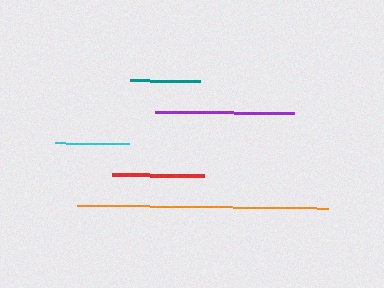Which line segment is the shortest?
The teal line is the shortest at approximately 70 pixels.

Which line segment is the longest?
The orange line is the longest at approximately 251 pixels.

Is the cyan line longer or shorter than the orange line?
The orange line is longer than the cyan line.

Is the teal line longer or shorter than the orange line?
The orange line is longer than the teal line.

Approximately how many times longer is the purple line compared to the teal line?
The purple line is approximately 2.0 times the length of the teal line.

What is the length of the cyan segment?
The cyan segment is approximately 74 pixels long.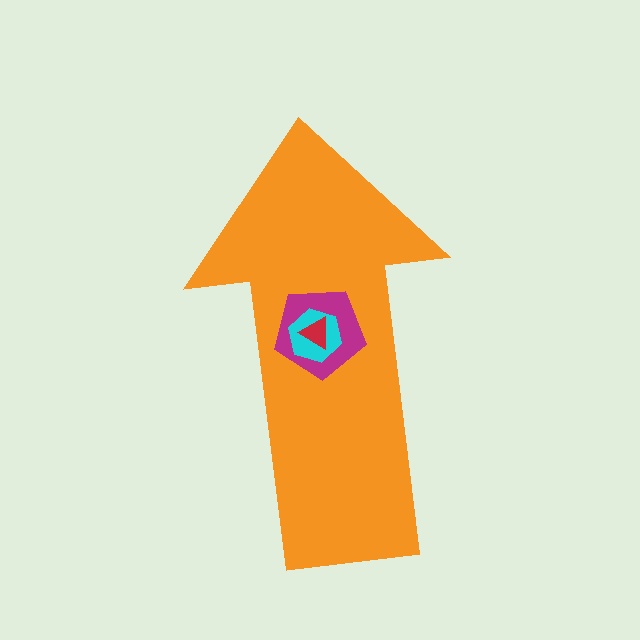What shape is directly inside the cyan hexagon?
The red triangle.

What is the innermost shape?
The red triangle.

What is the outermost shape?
The orange arrow.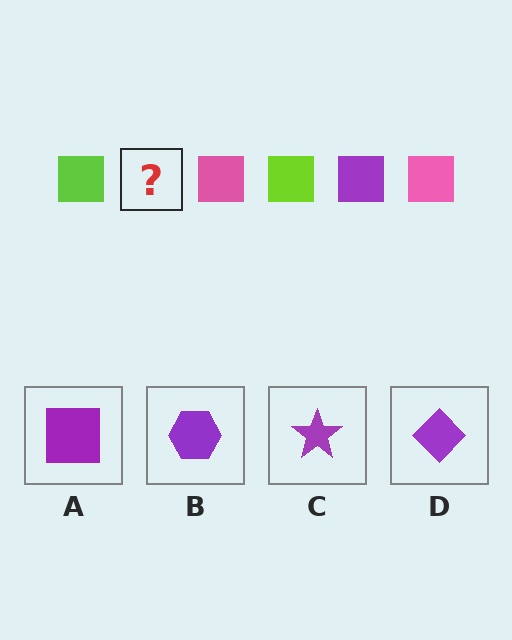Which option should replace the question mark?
Option A.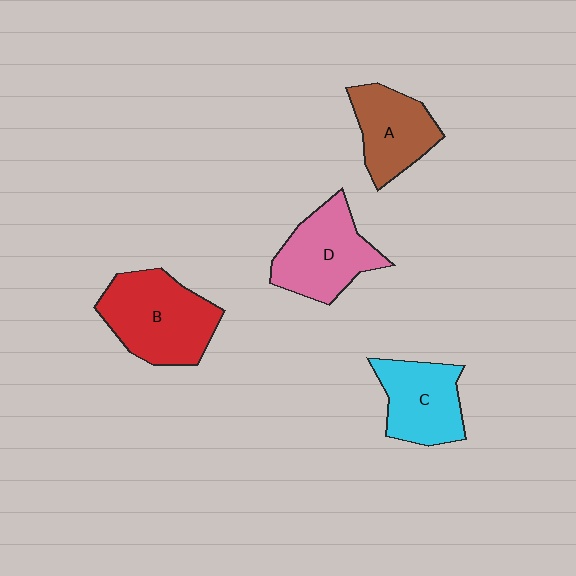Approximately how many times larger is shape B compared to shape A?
Approximately 1.4 times.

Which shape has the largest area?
Shape B (red).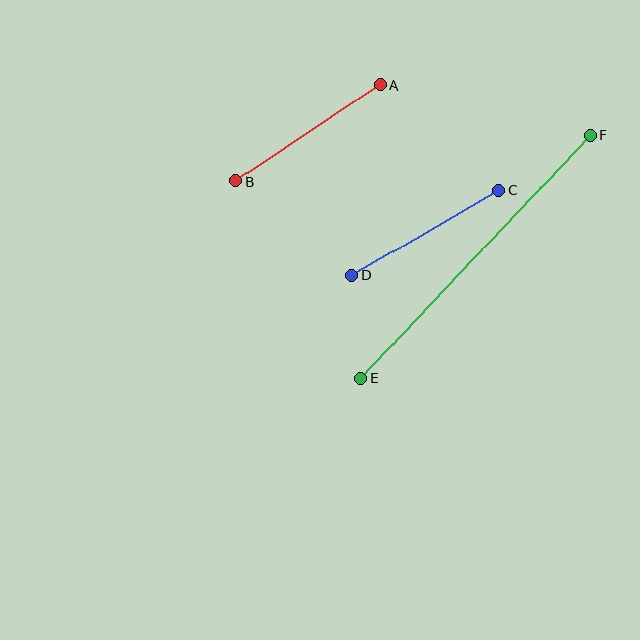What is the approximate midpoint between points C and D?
The midpoint is at approximately (425, 233) pixels.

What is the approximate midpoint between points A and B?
The midpoint is at approximately (308, 133) pixels.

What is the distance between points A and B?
The distance is approximately 173 pixels.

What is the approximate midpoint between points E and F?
The midpoint is at approximately (475, 257) pixels.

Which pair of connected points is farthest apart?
Points E and F are farthest apart.